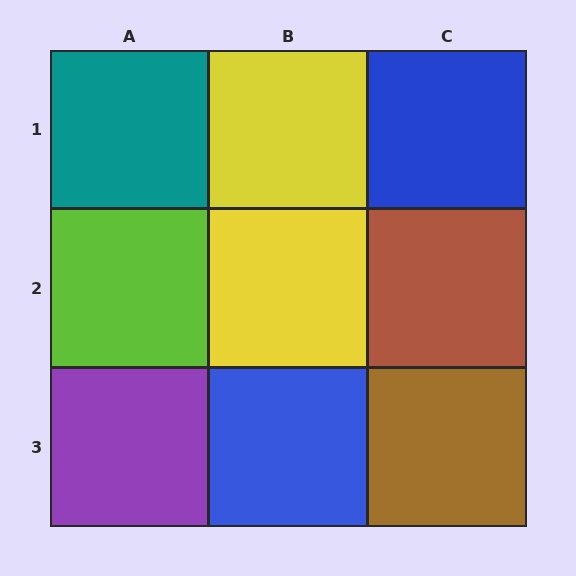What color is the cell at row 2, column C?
Brown.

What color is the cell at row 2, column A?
Lime.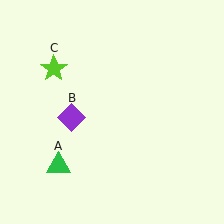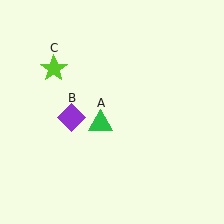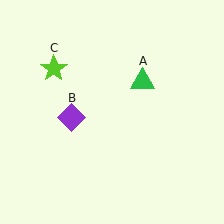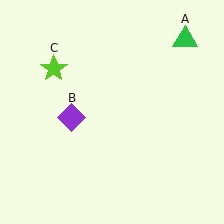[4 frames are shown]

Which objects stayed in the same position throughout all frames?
Purple diamond (object B) and lime star (object C) remained stationary.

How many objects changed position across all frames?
1 object changed position: green triangle (object A).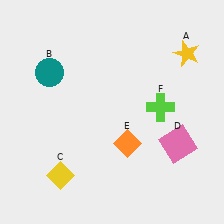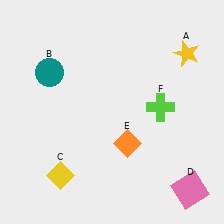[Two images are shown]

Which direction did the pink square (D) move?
The pink square (D) moved down.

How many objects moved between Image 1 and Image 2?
1 object moved between the two images.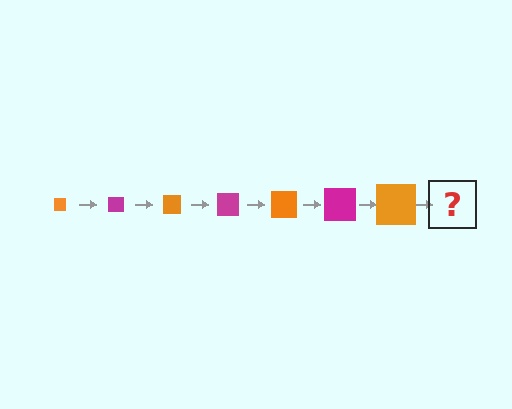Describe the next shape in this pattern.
It should be a magenta square, larger than the previous one.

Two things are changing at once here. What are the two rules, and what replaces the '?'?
The two rules are that the square grows larger each step and the color cycles through orange and magenta. The '?' should be a magenta square, larger than the previous one.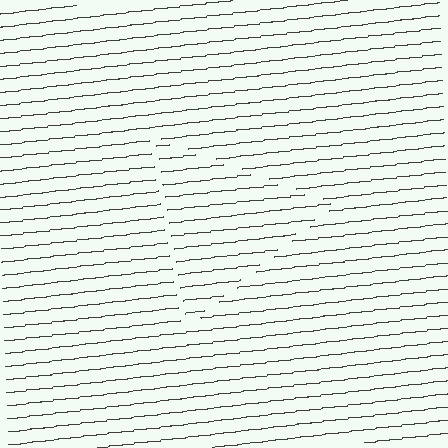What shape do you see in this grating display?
An illusory triangle. The interior of the shape contains the same grating, shifted by half a period — the contour is defined by the phase discontinuity where line-ends from the inner and outer gratings abut.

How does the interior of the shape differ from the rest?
The interior of the shape contains the same grating, shifted by half a period — the contour is defined by the phase discontinuity where line-ends from the inner and outer gratings abut.